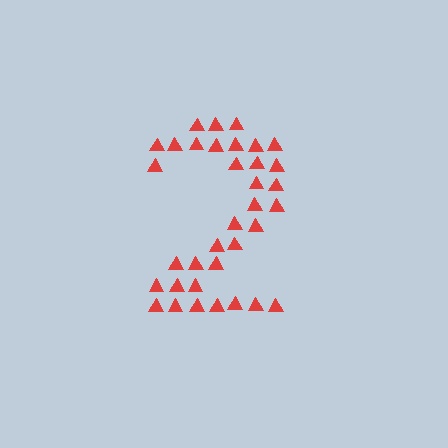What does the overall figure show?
The overall figure shows the digit 2.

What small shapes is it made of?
It is made of small triangles.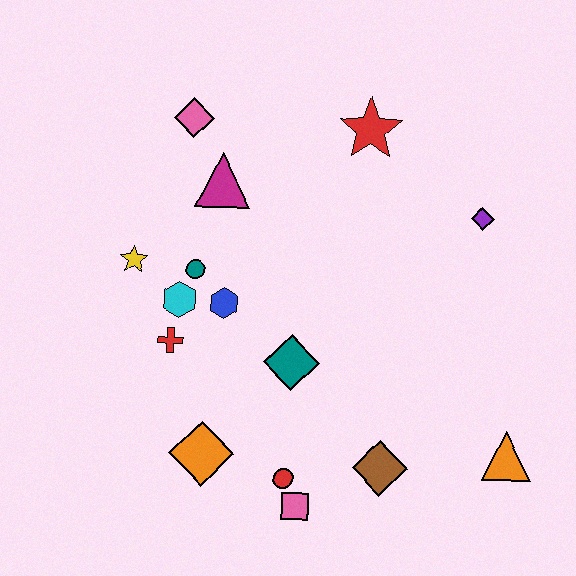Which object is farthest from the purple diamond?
The orange diamond is farthest from the purple diamond.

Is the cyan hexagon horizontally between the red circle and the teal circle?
No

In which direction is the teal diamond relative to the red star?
The teal diamond is below the red star.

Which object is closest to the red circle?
The pink square is closest to the red circle.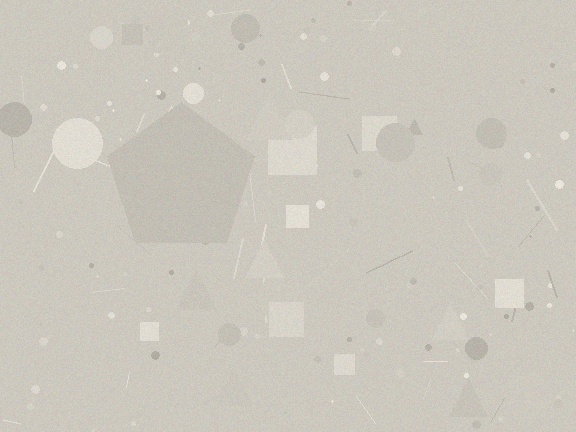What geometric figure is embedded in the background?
A pentagon is embedded in the background.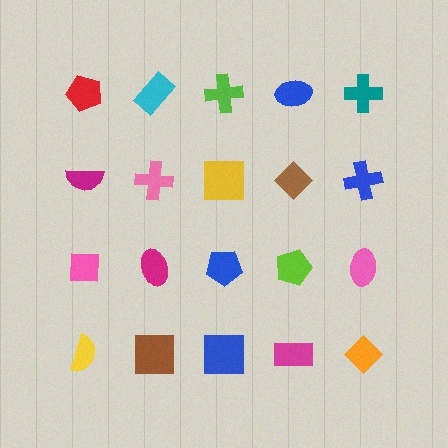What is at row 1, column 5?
A teal cross.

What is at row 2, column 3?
A yellow square.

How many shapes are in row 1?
5 shapes.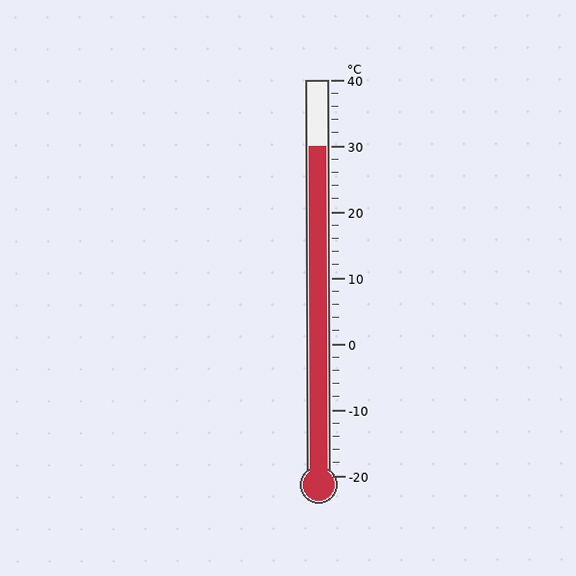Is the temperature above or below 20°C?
The temperature is above 20°C.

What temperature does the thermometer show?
The thermometer shows approximately 30°C.